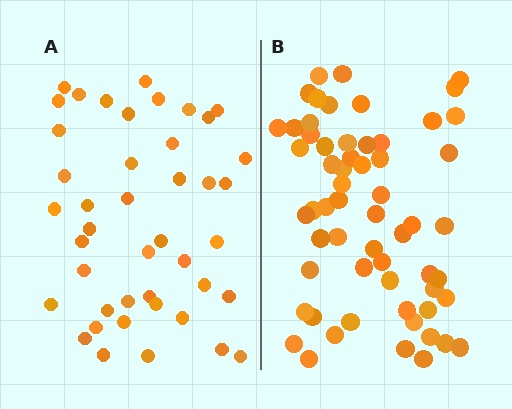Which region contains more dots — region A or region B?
Region B (the right region) has more dots.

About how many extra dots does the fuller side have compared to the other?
Region B has approximately 15 more dots than region A.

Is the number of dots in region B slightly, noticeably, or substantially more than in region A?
Region B has noticeably more, but not dramatically so. The ratio is roughly 1.4 to 1.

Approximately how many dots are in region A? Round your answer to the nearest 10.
About 40 dots. (The exact count is 43, which rounds to 40.)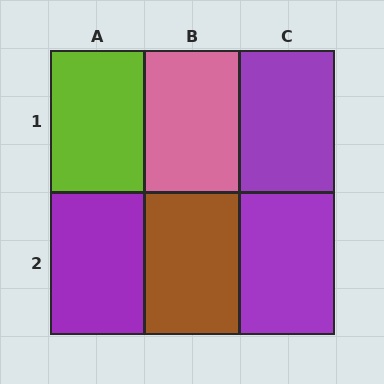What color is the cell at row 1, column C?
Purple.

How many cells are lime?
1 cell is lime.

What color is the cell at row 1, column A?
Lime.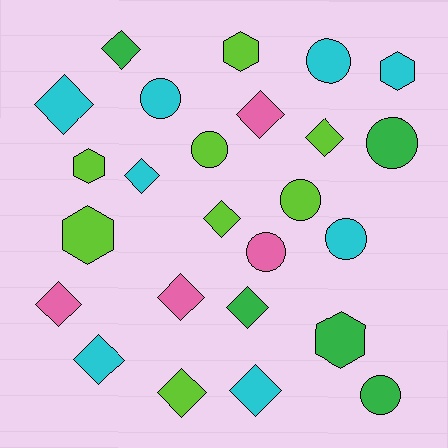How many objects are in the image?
There are 25 objects.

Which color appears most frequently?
Cyan, with 8 objects.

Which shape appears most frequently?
Diamond, with 12 objects.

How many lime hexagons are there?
There are 3 lime hexagons.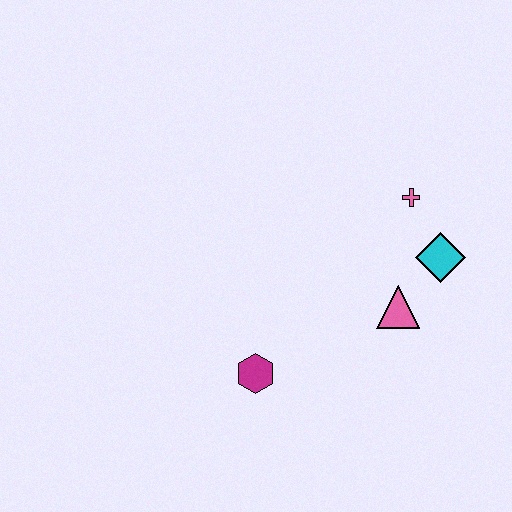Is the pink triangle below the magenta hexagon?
No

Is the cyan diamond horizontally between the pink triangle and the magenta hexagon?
No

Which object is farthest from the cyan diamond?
The magenta hexagon is farthest from the cyan diamond.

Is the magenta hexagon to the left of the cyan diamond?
Yes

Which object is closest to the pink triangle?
The cyan diamond is closest to the pink triangle.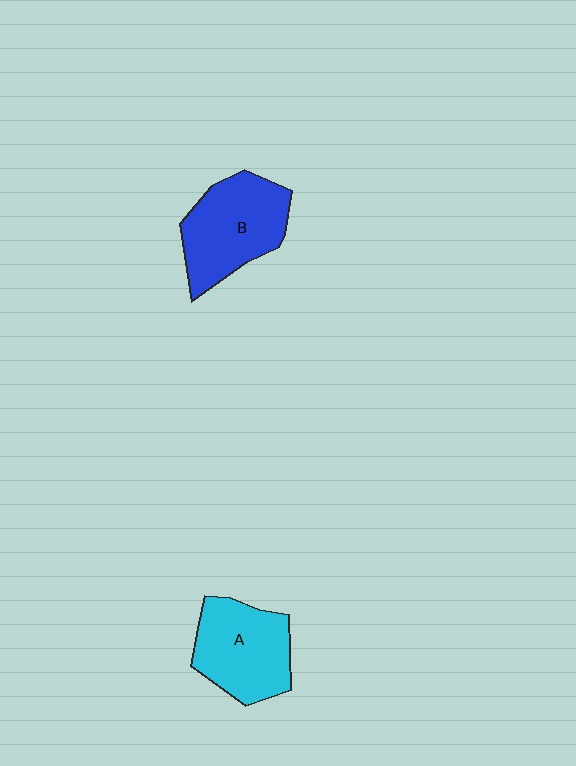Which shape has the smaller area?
Shape A (cyan).